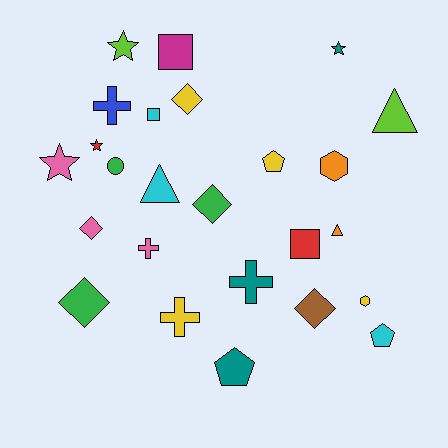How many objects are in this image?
There are 25 objects.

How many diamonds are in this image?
There are 5 diamonds.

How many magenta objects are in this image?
There is 1 magenta object.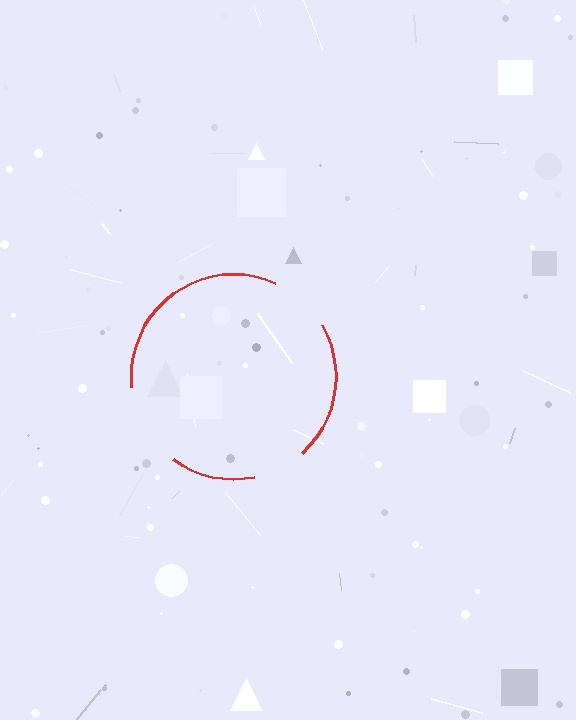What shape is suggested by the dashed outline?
The dashed outline suggests a circle.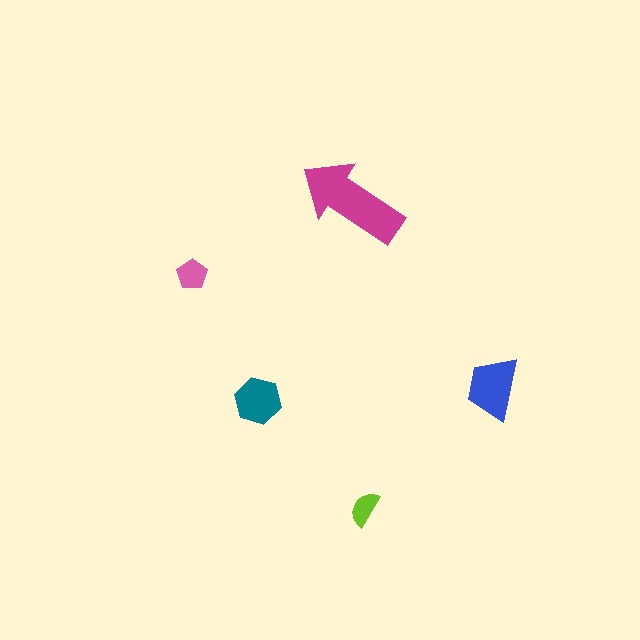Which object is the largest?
The magenta arrow.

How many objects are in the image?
There are 5 objects in the image.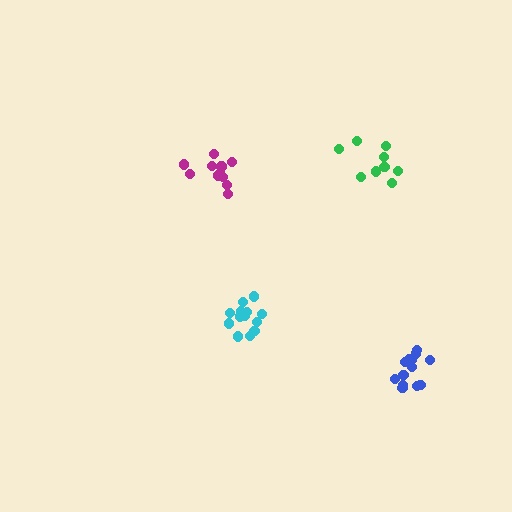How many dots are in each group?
Group 1: 13 dots, Group 2: 12 dots, Group 3: 9 dots, Group 4: 13 dots (47 total).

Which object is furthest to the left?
The magenta cluster is leftmost.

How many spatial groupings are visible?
There are 4 spatial groupings.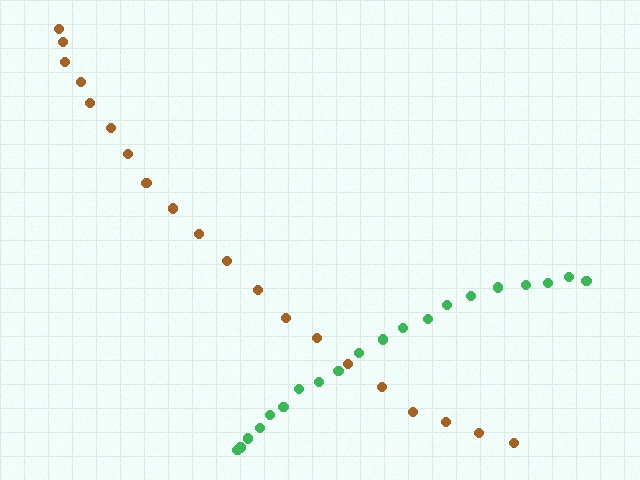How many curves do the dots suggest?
There are 2 distinct paths.